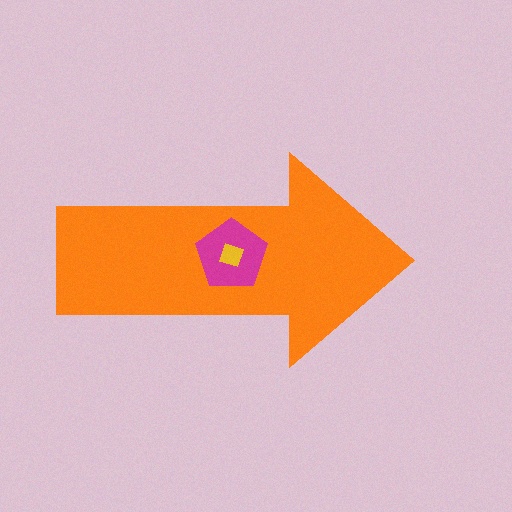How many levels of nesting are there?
3.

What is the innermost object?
The yellow square.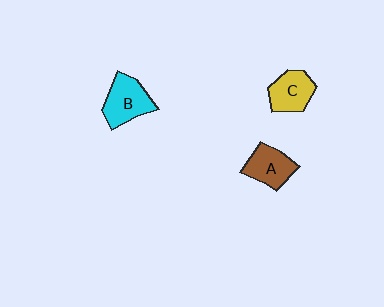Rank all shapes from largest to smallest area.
From largest to smallest: B (cyan), A (brown), C (yellow).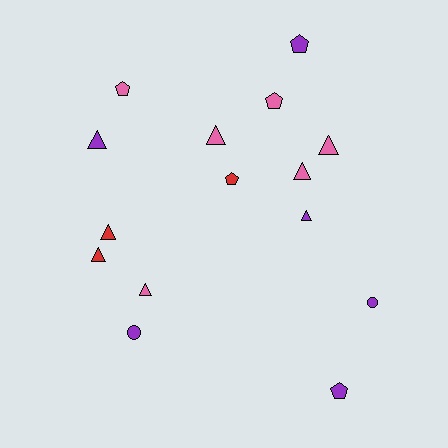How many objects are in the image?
There are 15 objects.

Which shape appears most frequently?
Triangle, with 8 objects.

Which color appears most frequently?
Pink, with 6 objects.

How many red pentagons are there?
There is 1 red pentagon.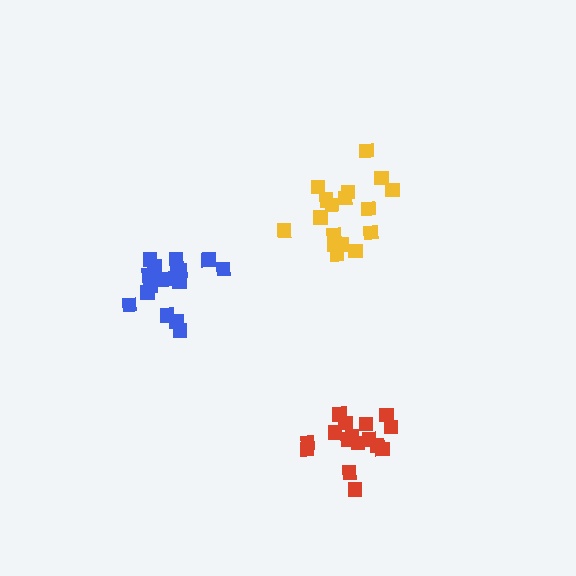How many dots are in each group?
Group 1: 16 dots, Group 2: 18 dots, Group 3: 18 dots (52 total).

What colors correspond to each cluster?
The clusters are colored: red, blue, yellow.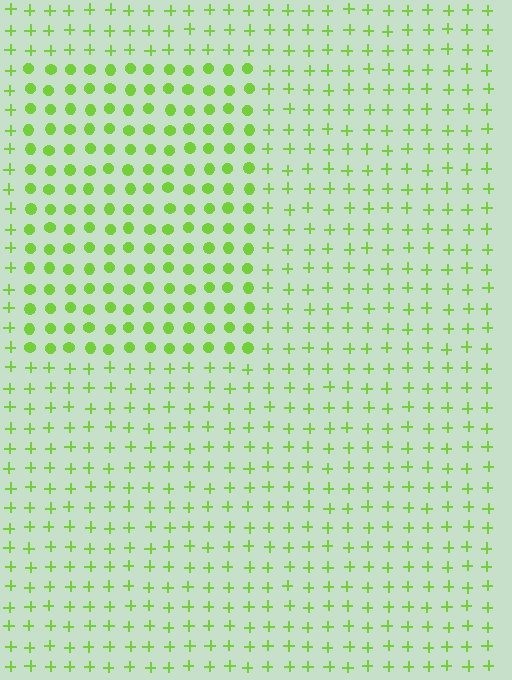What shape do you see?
I see a rectangle.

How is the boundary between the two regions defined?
The boundary is defined by a change in element shape: circles inside vs. plus signs outside. All elements share the same color and spacing.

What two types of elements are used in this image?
The image uses circles inside the rectangle region and plus signs outside it.